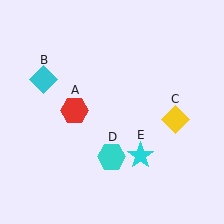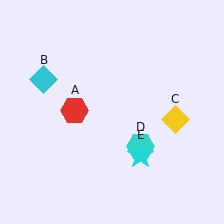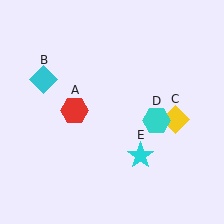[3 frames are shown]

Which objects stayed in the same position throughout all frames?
Red hexagon (object A) and cyan diamond (object B) and yellow diamond (object C) and cyan star (object E) remained stationary.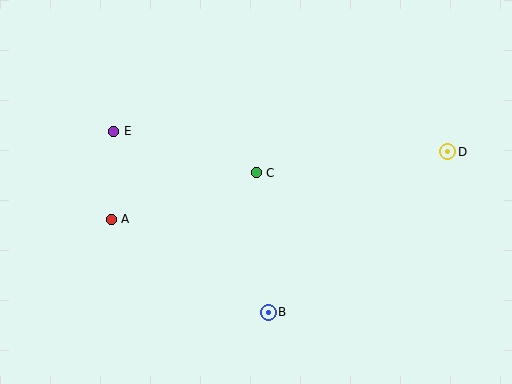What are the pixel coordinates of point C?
Point C is at (256, 173).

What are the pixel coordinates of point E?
Point E is at (114, 131).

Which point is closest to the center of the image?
Point C at (256, 173) is closest to the center.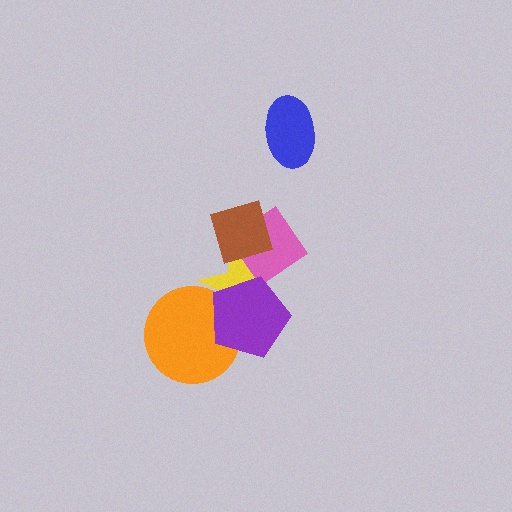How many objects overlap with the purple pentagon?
3 objects overlap with the purple pentagon.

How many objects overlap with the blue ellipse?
0 objects overlap with the blue ellipse.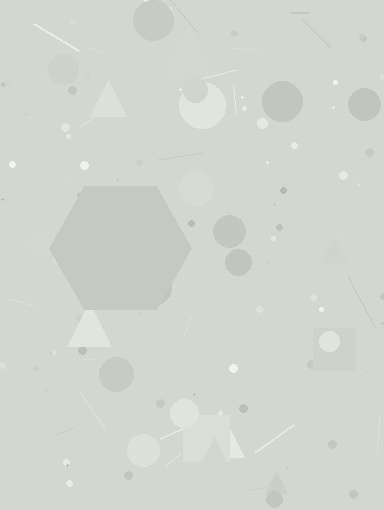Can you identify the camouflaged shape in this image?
The camouflaged shape is a hexagon.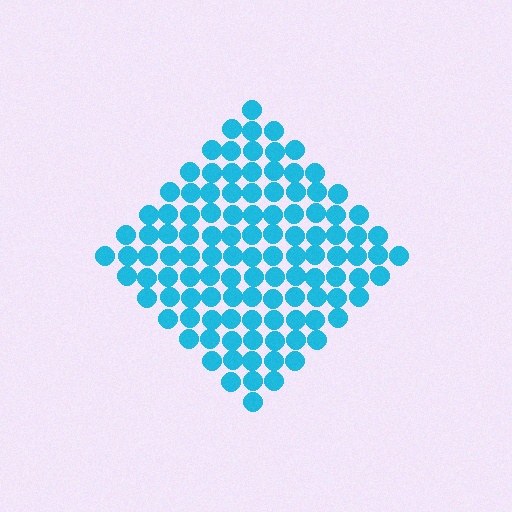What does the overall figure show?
The overall figure shows a diamond.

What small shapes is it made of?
It is made of small circles.